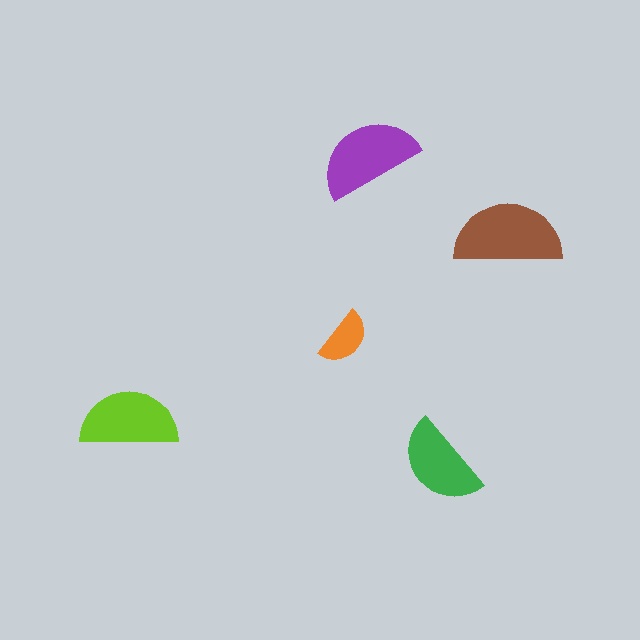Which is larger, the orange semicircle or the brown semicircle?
The brown one.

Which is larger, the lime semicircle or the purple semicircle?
The purple one.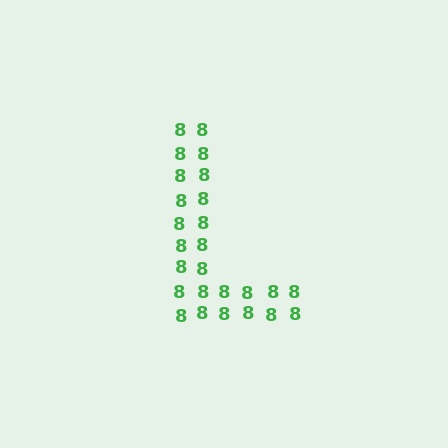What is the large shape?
The large shape is the letter L.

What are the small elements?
The small elements are digit 8's.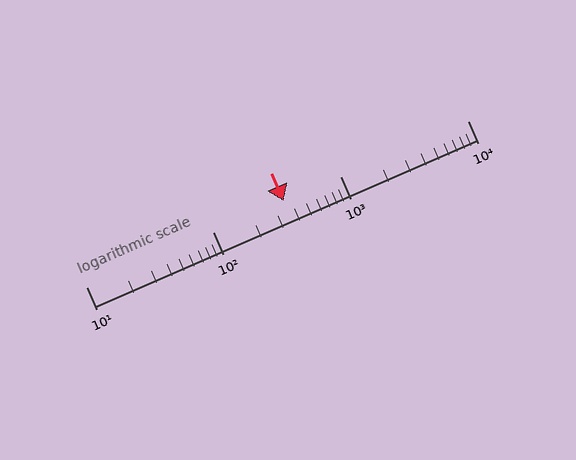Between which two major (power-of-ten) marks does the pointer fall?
The pointer is between 100 and 1000.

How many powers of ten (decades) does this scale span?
The scale spans 3 decades, from 10 to 10000.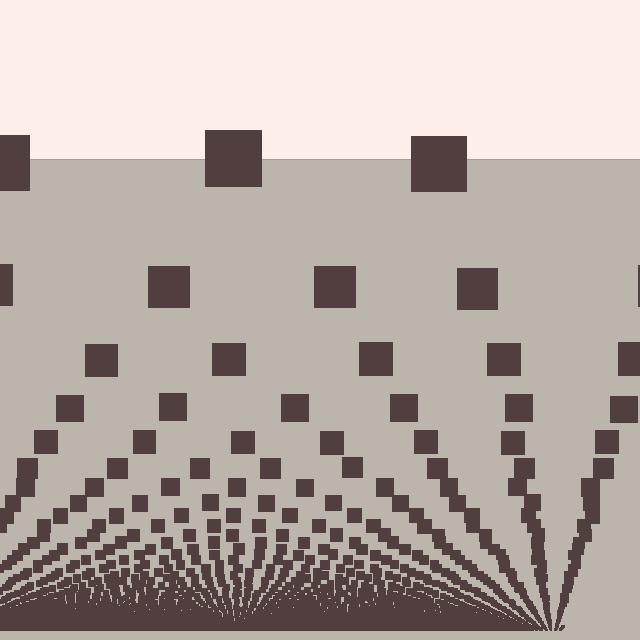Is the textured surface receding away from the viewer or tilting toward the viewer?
The surface appears to tilt toward the viewer. Texture elements get larger and sparser toward the top.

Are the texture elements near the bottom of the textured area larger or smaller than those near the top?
Smaller. The gradient is inverted — elements near the bottom are smaller and denser.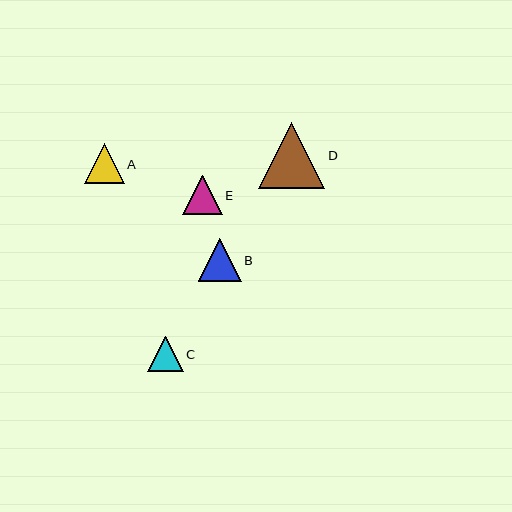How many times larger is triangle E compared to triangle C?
Triangle E is approximately 1.1 times the size of triangle C.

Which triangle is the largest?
Triangle D is the largest with a size of approximately 66 pixels.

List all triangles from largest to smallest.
From largest to smallest: D, B, E, A, C.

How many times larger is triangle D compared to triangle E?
Triangle D is approximately 1.7 times the size of triangle E.